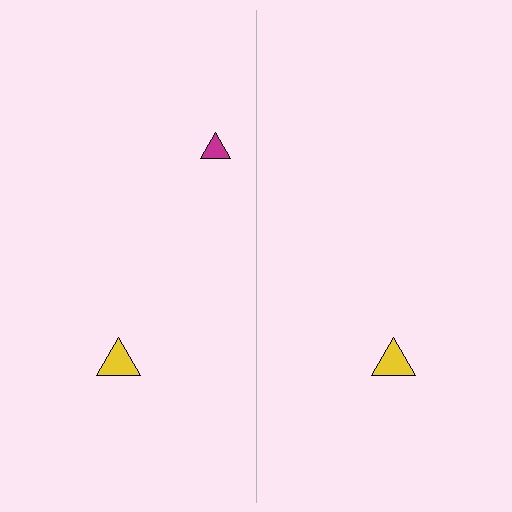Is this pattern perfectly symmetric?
No, the pattern is not perfectly symmetric. A magenta triangle is missing from the right side.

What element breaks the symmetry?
A magenta triangle is missing from the right side.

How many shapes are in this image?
There are 3 shapes in this image.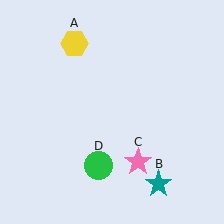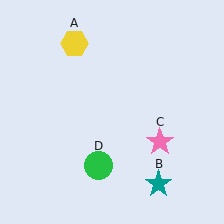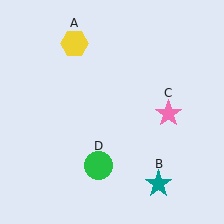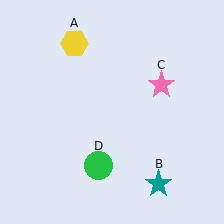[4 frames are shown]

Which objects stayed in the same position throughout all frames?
Yellow hexagon (object A) and teal star (object B) and green circle (object D) remained stationary.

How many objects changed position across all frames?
1 object changed position: pink star (object C).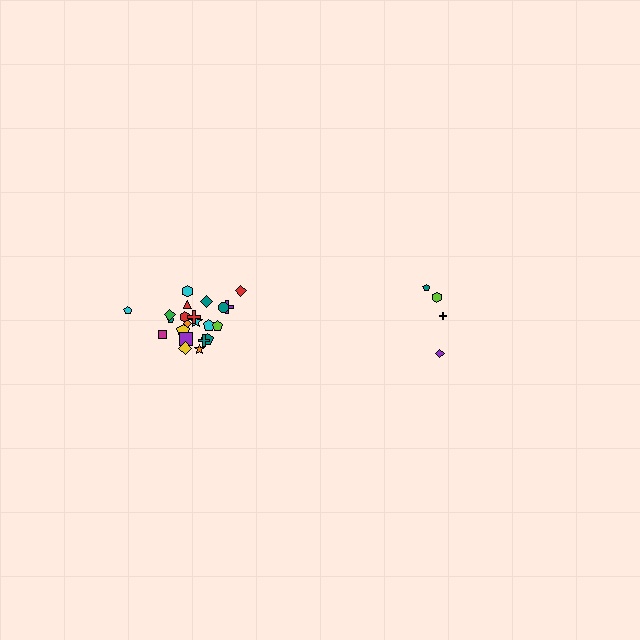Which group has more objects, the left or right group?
The left group.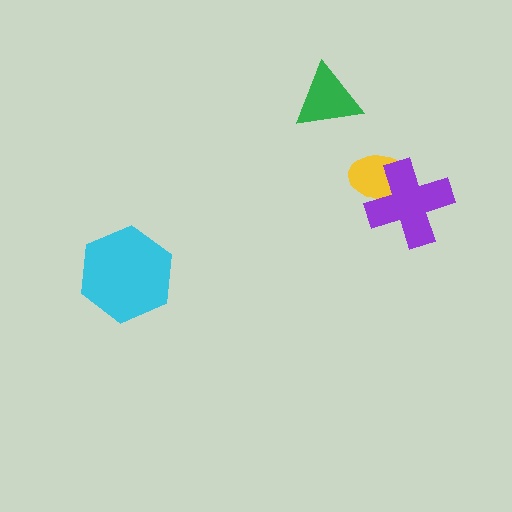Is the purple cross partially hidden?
No, no other shape covers it.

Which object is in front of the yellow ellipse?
The purple cross is in front of the yellow ellipse.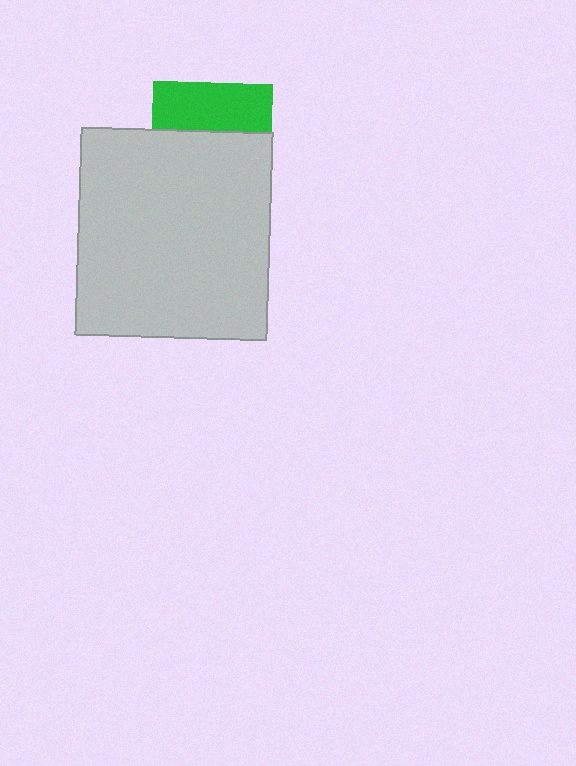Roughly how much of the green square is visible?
A small part of it is visible (roughly 41%).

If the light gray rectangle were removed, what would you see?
You would see the complete green square.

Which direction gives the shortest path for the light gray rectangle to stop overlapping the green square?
Moving down gives the shortest separation.